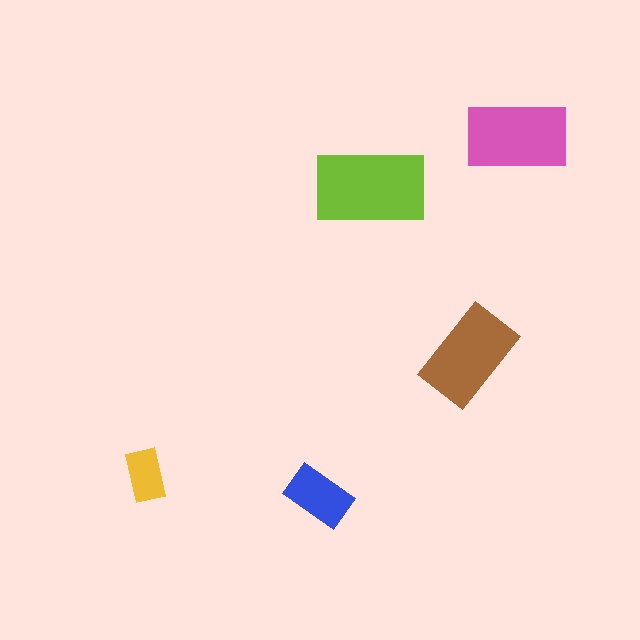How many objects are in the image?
There are 5 objects in the image.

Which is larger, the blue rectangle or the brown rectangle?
The brown one.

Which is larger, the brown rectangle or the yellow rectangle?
The brown one.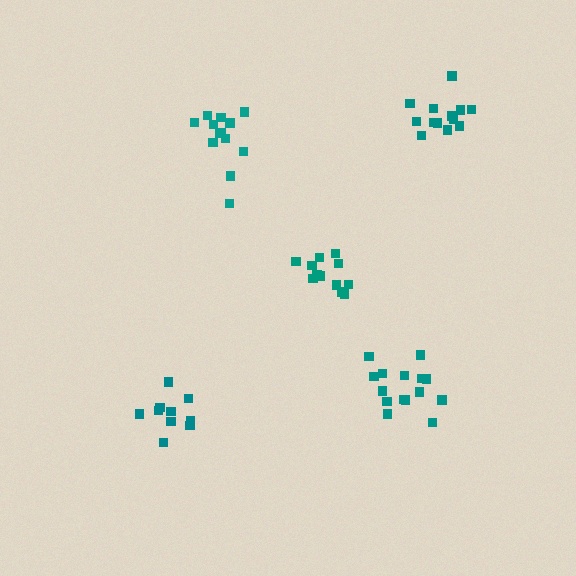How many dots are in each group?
Group 1: 13 dots, Group 2: 15 dots, Group 3: 10 dots, Group 4: 12 dots, Group 5: 14 dots (64 total).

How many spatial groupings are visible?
There are 5 spatial groupings.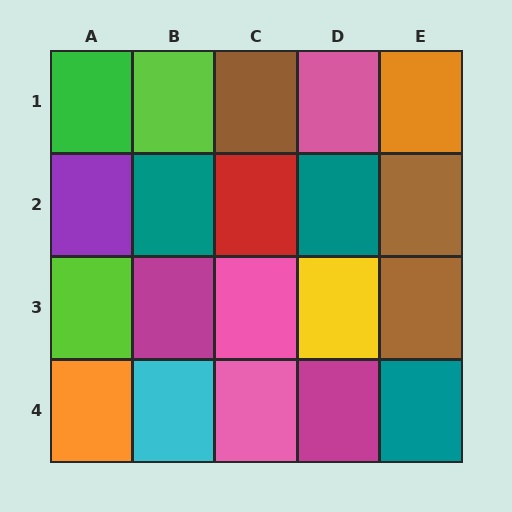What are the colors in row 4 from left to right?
Orange, cyan, pink, magenta, teal.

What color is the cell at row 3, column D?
Yellow.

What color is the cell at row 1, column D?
Pink.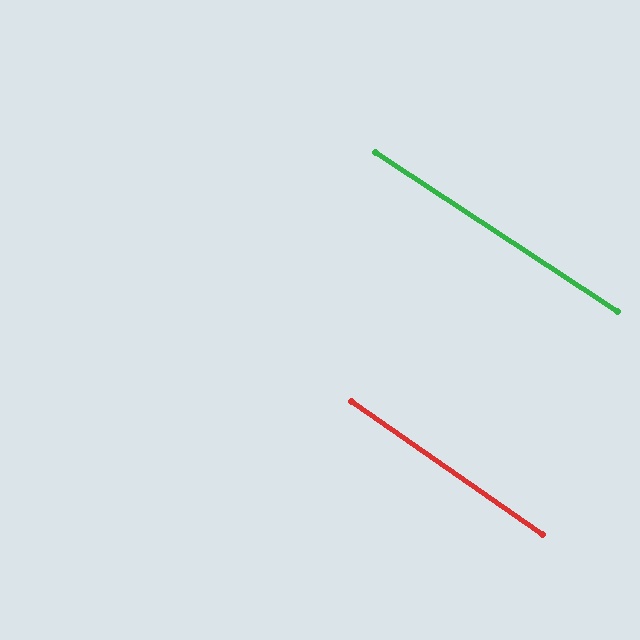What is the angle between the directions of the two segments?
Approximately 2 degrees.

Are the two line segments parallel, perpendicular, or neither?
Parallel — their directions differ by only 1.5°.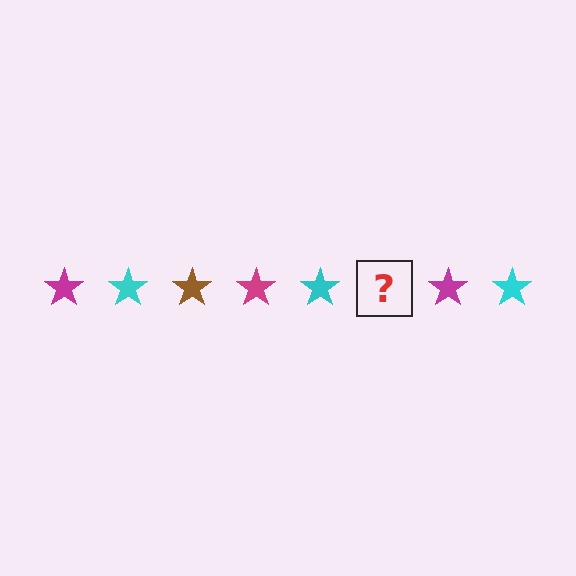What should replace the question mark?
The question mark should be replaced with a brown star.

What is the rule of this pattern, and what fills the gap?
The rule is that the pattern cycles through magenta, cyan, brown stars. The gap should be filled with a brown star.